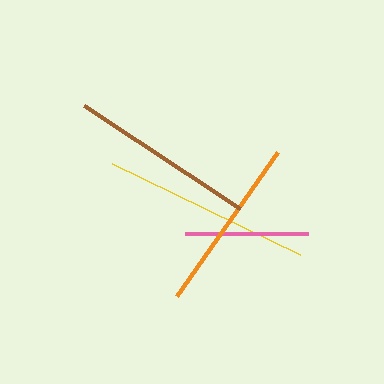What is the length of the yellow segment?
The yellow segment is approximately 209 pixels long.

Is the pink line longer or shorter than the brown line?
The brown line is longer than the pink line.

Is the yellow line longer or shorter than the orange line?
The yellow line is longer than the orange line.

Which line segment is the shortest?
The pink line is the shortest at approximately 123 pixels.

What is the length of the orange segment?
The orange segment is approximately 176 pixels long.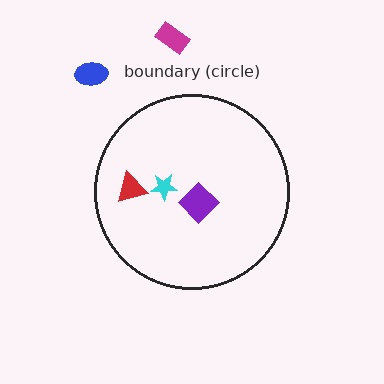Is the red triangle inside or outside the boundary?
Inside.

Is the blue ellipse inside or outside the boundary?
Outside.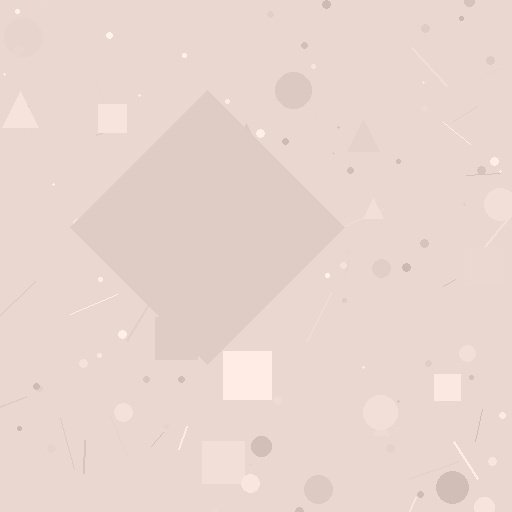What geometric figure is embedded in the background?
A diamond is embedded in the background.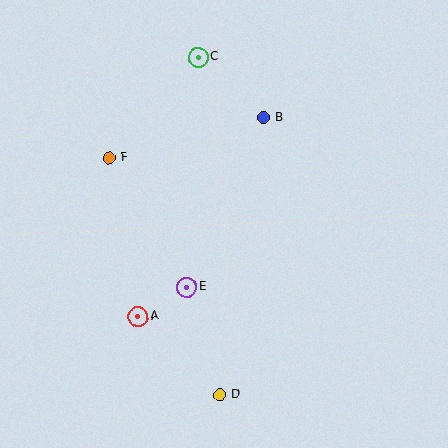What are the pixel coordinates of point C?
Point C is at (198, 58).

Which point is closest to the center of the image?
Point E at (187, 287) is closest to the center.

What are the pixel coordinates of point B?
Point B is at (263, 118).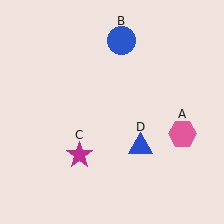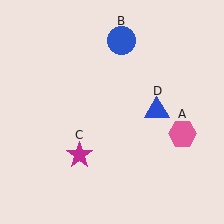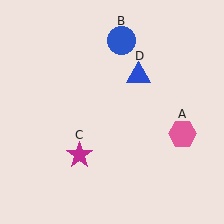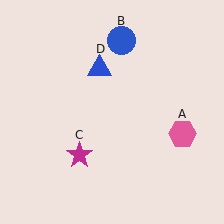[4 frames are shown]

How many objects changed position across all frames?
1 object changed position: blue triangle (object D).